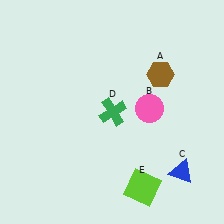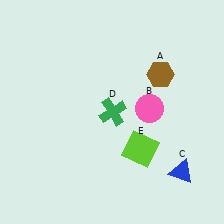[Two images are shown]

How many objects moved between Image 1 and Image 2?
1 object moved between the two images.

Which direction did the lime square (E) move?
The lime square (E) moved up.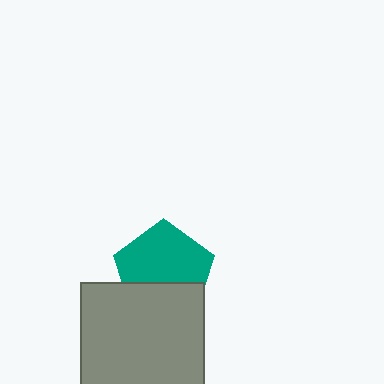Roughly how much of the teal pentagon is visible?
About half of it is visible (roughly 63%).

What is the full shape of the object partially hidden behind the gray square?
The partially hidden object is a teal pentagon.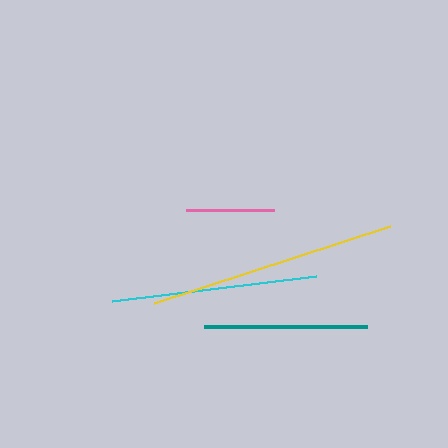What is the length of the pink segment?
The pink segment is approximately 88 pixels long.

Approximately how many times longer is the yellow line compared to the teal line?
The yellow line is approximately 1.5 times the length of the teal line.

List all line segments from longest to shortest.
From longest to shortest: yellow, cyan, teal, pink.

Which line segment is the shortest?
The pink line is the shortest at approximately 88 pixels.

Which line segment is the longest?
The yellow line is the longest at approximately 248 pixels.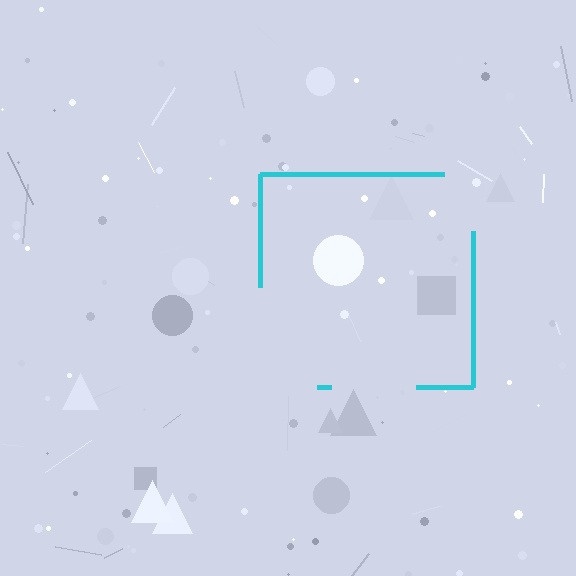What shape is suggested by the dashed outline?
The dashed outline suggests a square.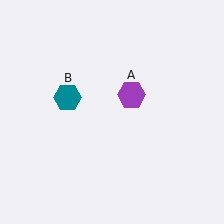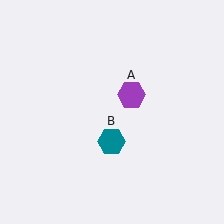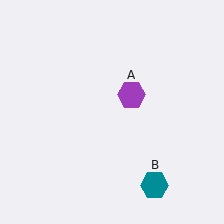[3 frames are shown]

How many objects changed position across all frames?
1 object changed position: teal hexagon (object B).